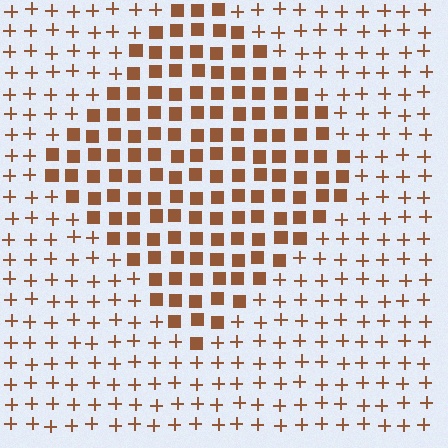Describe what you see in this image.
The image is filled with small brown elements arranged in a uniform grid. A diamond-shaped region contains squares, while the surrounding area contains plus signs. The boundary is defined purely by the change in element shape.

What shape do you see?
I see a diamond.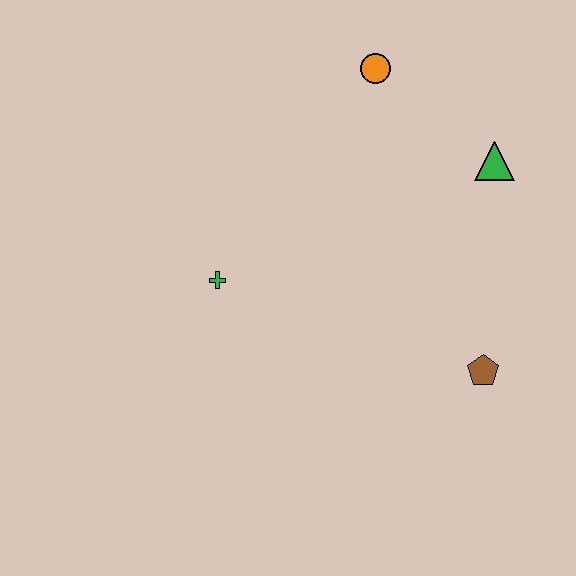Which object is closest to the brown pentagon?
The green triangle is closest to the brown pentagon.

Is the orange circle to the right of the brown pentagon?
No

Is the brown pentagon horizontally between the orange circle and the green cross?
No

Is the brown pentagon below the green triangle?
Yes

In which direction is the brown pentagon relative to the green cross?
The brown pentagon is to the right of the green cross.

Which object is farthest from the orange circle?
The brown pentagon is farthest from the orange circle.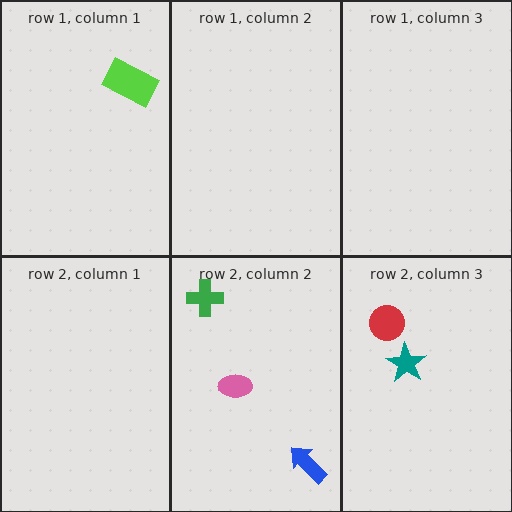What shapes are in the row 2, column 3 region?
The teal star, the red circle.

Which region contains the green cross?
The row 2, column 2 region.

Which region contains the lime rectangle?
The row 1, column 1 region.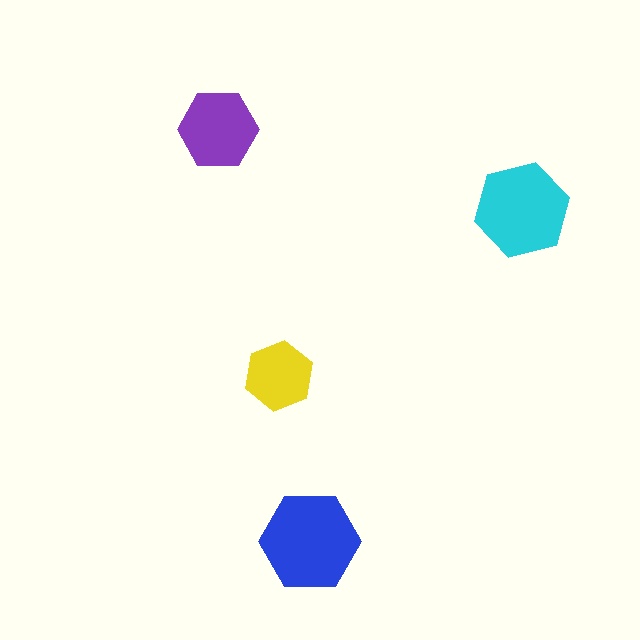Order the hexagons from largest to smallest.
the blue one, the cyan one, the purple one, the yellow one.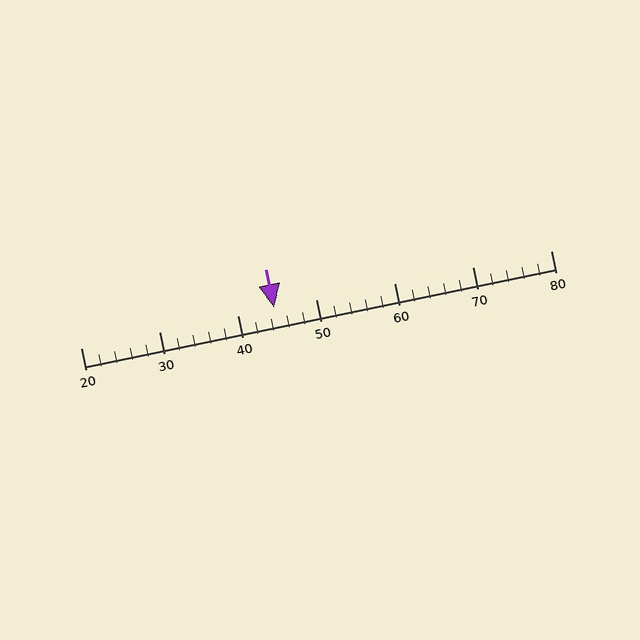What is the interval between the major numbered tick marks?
The major tick marks are spaced 10 units apart.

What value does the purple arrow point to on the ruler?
The purple arrow points to approximately 45.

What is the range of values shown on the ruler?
The ruler shows values from 20 to 80.